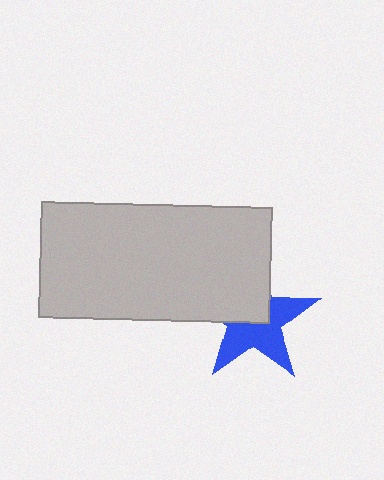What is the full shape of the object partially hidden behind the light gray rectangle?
The partially hidden object is a blue star.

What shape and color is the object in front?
The object in front is a light gray rectangle.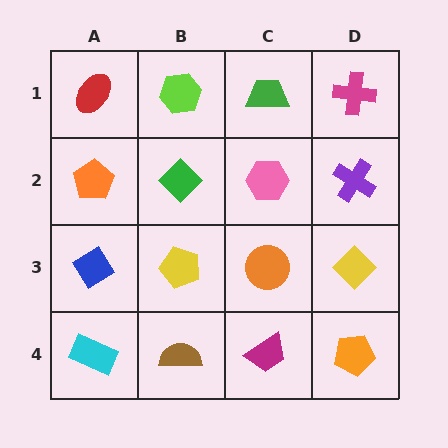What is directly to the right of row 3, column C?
A yellow diamond.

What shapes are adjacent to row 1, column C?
A pink hexagon (row 2, column C), a lime hexagon (row 1, column B), a magenta cross (row 1, column D).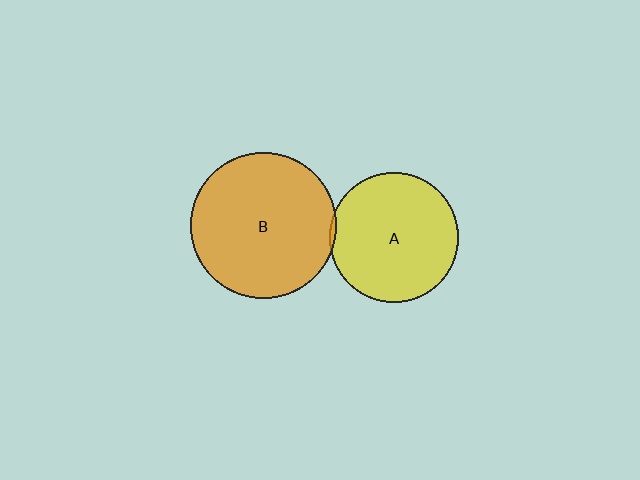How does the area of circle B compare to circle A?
Approximately 1.3 times.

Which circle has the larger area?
Circle B (orange).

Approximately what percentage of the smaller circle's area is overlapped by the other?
Approximately 5%.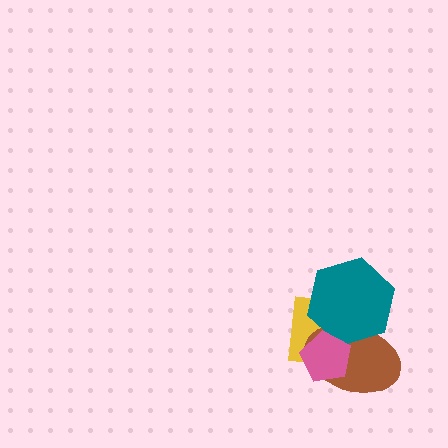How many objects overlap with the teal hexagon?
3 objects overlap with the teal hexagon.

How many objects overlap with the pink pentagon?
3 objects overlap with the pink pentagon.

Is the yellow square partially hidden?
Yes, it is partially covered by another shape.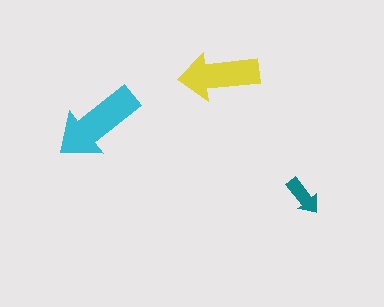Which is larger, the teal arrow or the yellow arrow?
The yellow one.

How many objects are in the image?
There are 3 objects in the image.